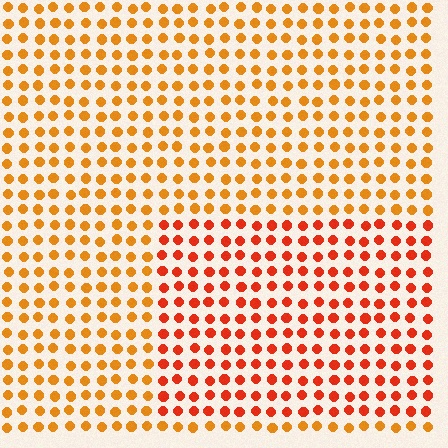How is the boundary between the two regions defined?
The boundary is defined purely by a slight shift in hue (about 27 degrees). Spacing, size, and orientation are identical on both sides.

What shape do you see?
I see a rectangle.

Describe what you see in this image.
The image is filled with small orange elements in a uniform arrangement. A rectangle-shaped region is visible where the elements are tinted to a slightly different hue, forming a subtle color boundary.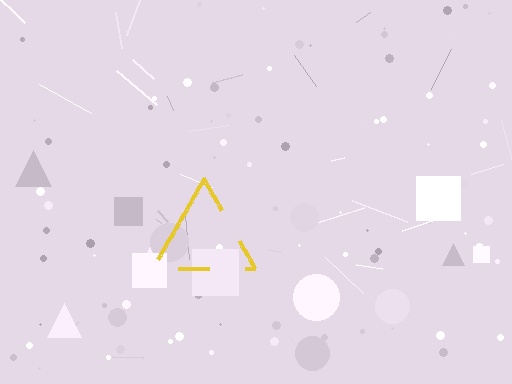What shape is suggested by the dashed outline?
The dashed outline suggests a triangle.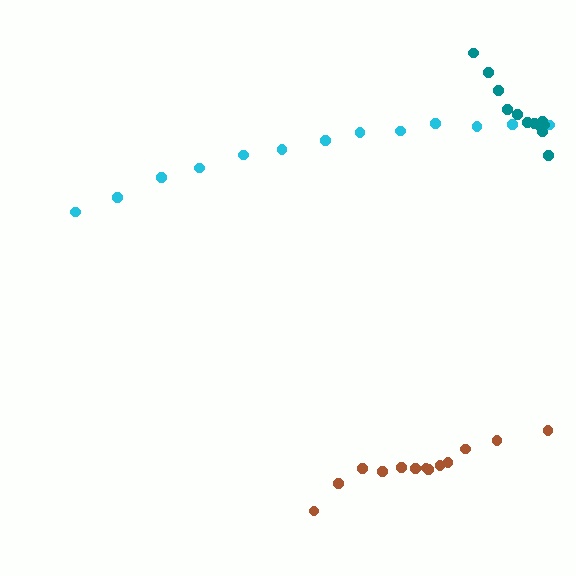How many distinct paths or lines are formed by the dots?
There are 3 distinct paths.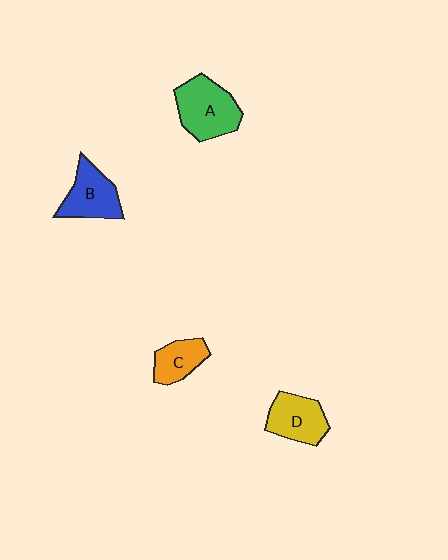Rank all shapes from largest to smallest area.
From largest to smallest: A (green), B (blue), D (yellow), C (orange).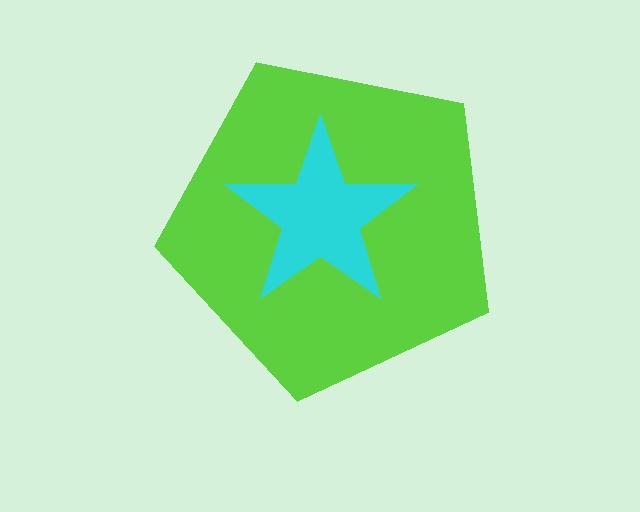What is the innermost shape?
The cyan star.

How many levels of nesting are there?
2.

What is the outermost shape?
The lime pentagon.